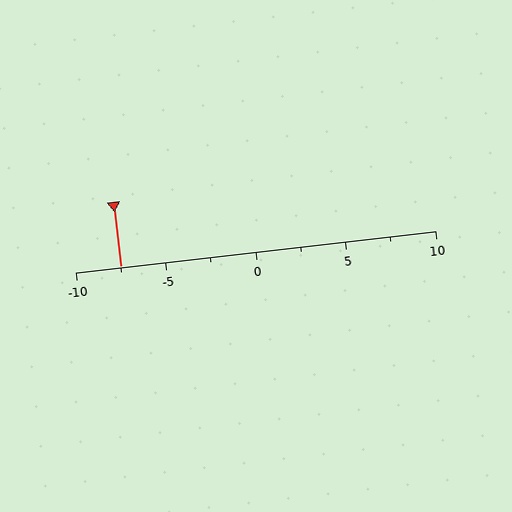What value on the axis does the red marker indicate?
The marker indicates approximately -7.5.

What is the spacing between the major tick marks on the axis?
The major ticks are spaced 5 apart.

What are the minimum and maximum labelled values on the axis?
The axis runs from -10 to 10.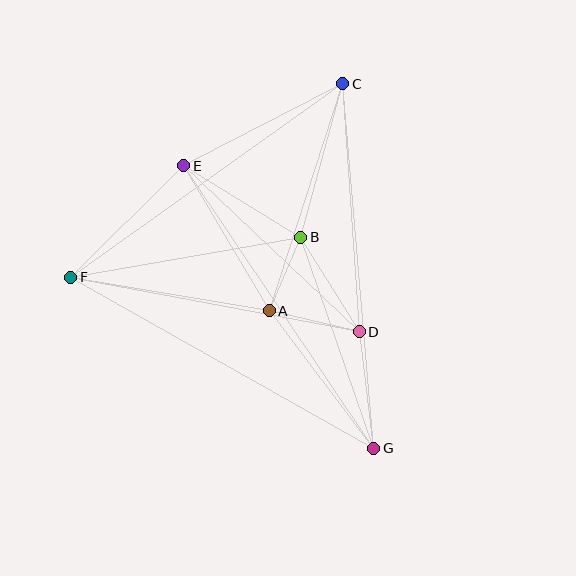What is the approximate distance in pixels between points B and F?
The distance between B and F is approximately 234 pixels.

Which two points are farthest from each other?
Points C and G are farthest from each other.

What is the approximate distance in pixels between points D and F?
The distance between D and F is approximately 293 pixels.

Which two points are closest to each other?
Points A and B are closest to each other.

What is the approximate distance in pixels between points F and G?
The distance between F and G is approximately 348 pixels.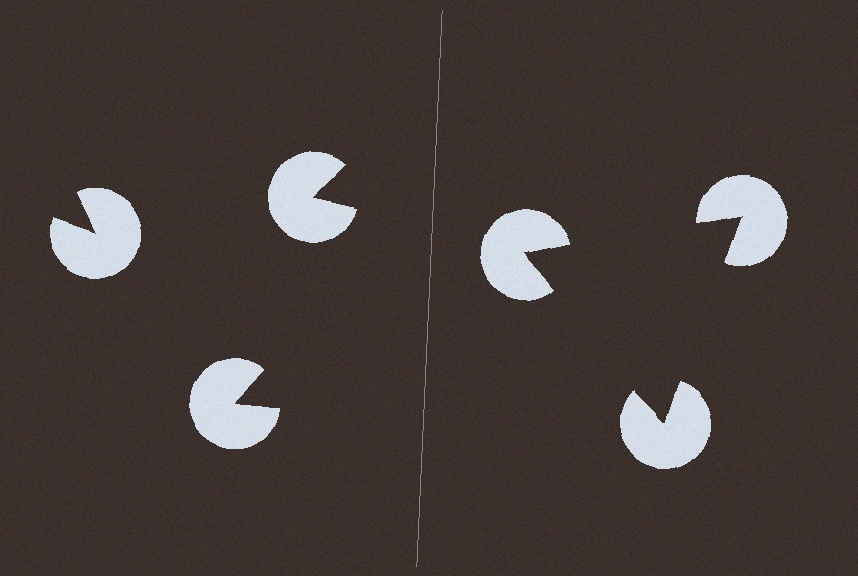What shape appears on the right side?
An illusory triangle.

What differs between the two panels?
The pac-man discs are positioned identically on both sides; only the wedge orientations differ. On the right they align to a triangle; on the left they are misaligned.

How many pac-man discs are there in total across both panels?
6 — 3 on each side.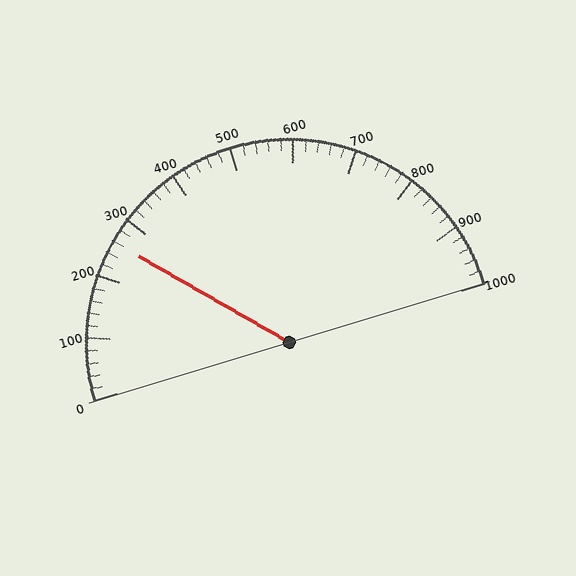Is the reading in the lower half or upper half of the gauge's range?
The reading is in the lower half of the range (0 to 1000).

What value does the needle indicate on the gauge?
The needle indicates approximately 260.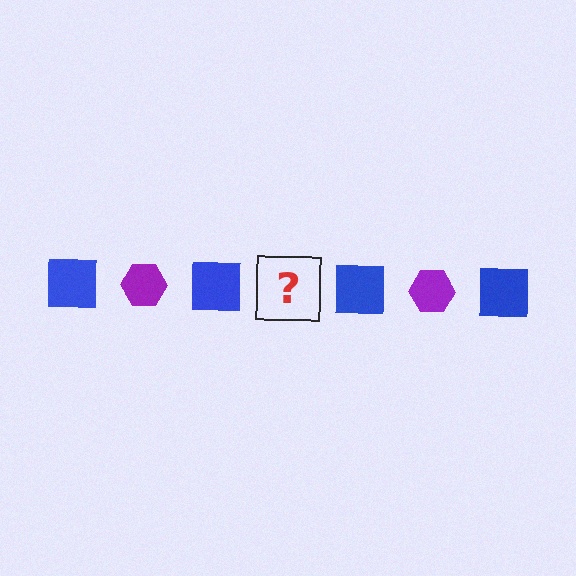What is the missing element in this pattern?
The missing element is a purple hexagon.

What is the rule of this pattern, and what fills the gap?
The rule is that the pattern alternates between blue square and purple hexagon. The gap should be filled with a purple hexagon.